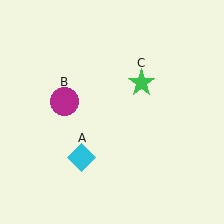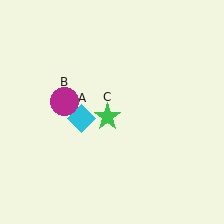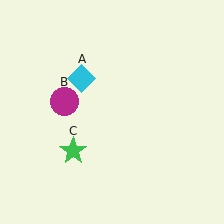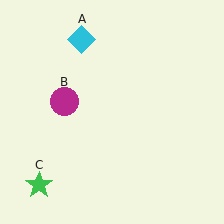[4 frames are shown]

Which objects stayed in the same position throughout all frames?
Magenta circle (object B) remained stationary.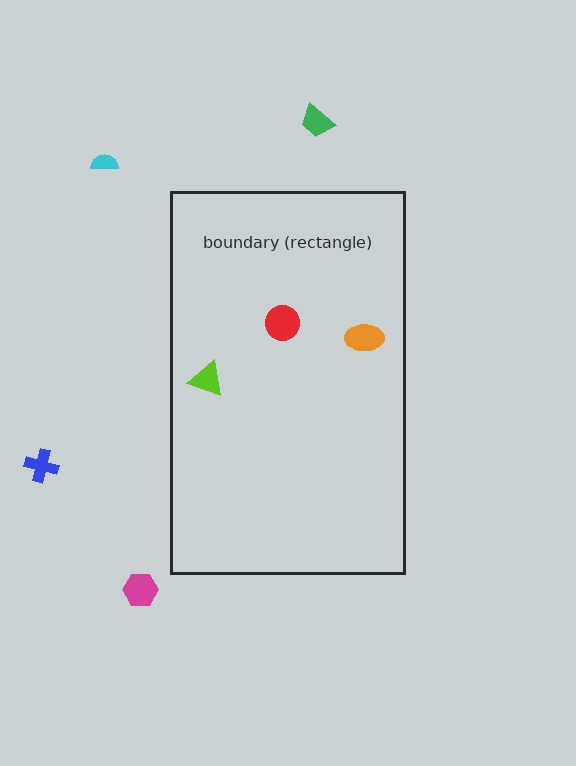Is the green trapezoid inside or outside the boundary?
Outside.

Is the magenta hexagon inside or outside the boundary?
Outside.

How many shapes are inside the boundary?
3 inside, 4 outside.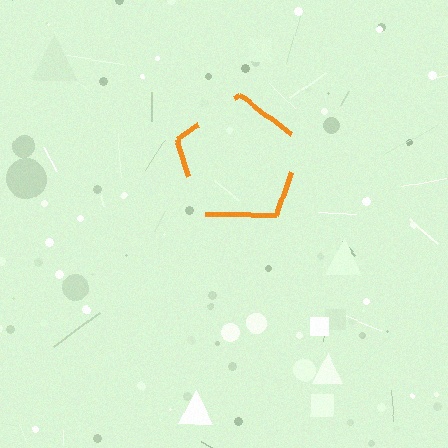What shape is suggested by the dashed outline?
The dashed outline suggests a pentagon.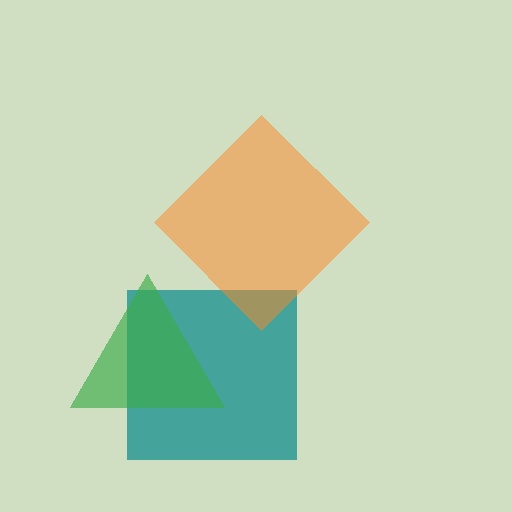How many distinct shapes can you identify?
There are 3 distinct shapes: a teal square, an orange diamond, a green triangle.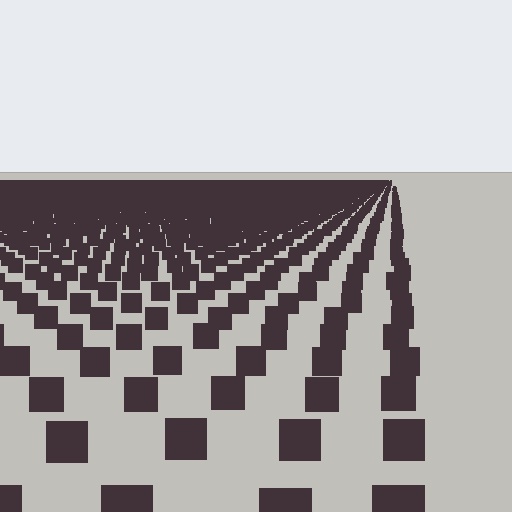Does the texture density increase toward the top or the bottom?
Density increases toward the top.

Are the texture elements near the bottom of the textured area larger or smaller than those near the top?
Larger. Near the bottom, elements are closer to the viewer and appear at a bigger on-screen size.